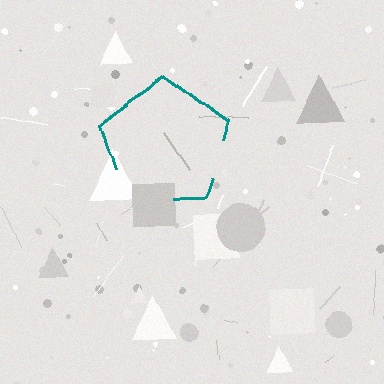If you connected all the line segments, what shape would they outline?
They would outline a pentagon.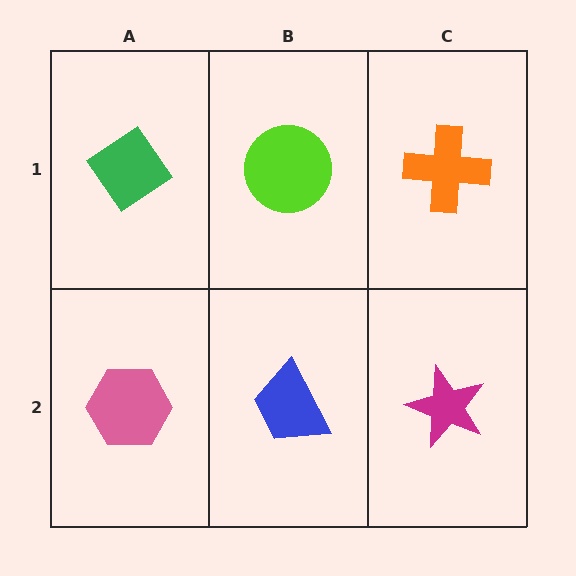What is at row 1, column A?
A green diamond.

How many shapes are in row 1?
3 shapes.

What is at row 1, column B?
A lime circle.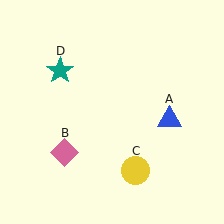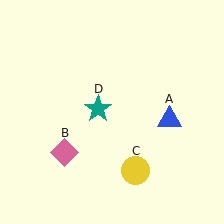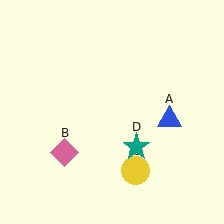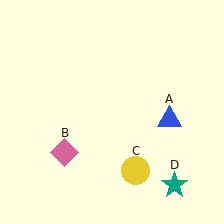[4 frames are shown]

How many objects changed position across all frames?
1 object changed position: teal star (object D).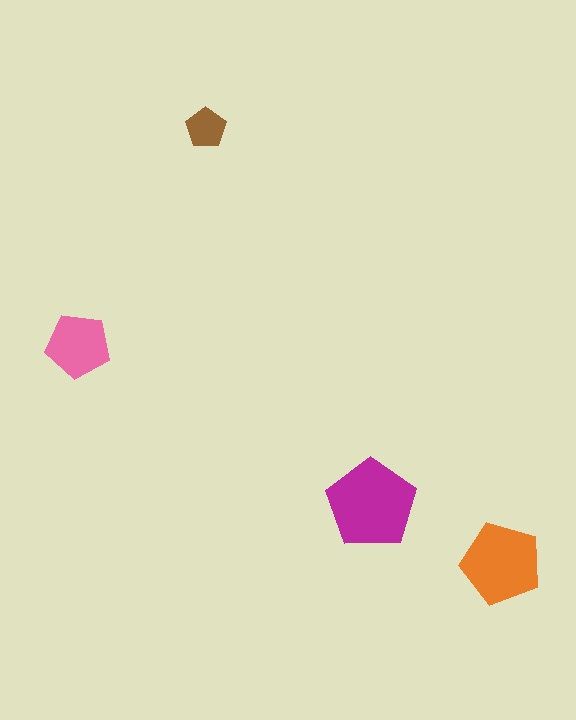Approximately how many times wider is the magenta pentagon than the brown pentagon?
About 2 times wider.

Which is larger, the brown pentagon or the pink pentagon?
The pink one.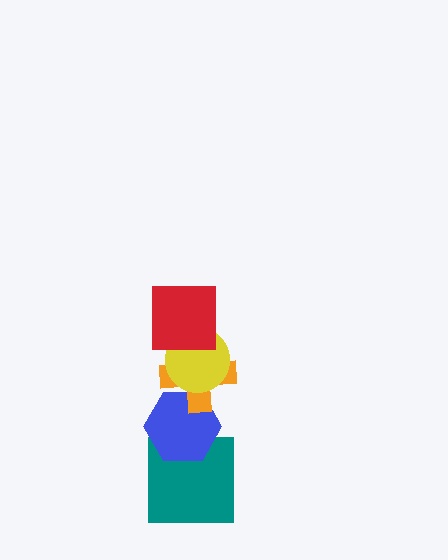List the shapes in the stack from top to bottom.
From top to bottom: the red square, the yellow circle, the orange cross, the blue hexagon, the teal square.